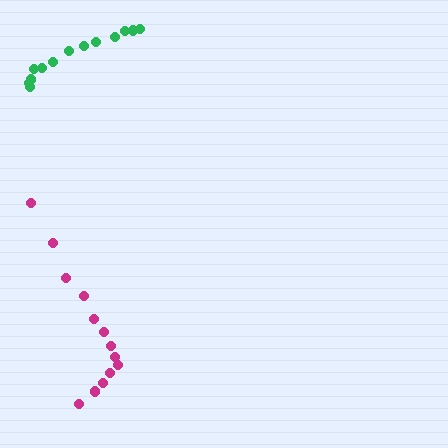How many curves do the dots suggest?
There are 2 distinct paths.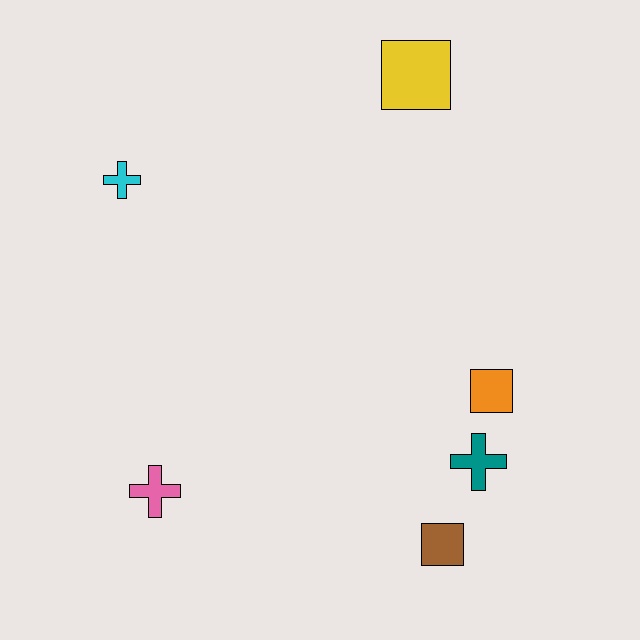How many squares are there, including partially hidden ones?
There are 3 squares.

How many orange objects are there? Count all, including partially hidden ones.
There is 1 orange object.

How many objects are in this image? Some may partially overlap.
There are 6 objects.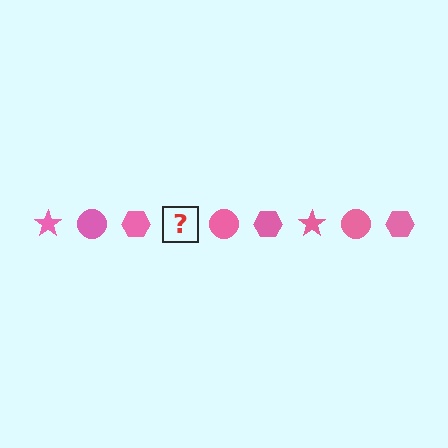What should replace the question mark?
The question mark should be replaced with a pink star.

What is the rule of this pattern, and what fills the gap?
The rule is that the pattern cycles through star, circle, hexagon shapes in pink. The gap should be filled with a pink star.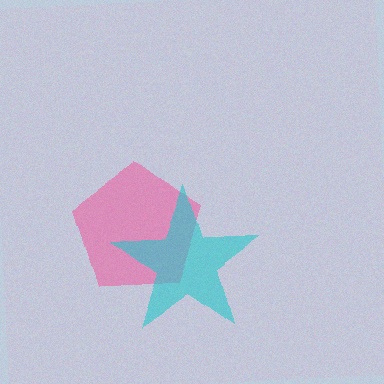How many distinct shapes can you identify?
There are 2 distinct shapes: a pink pentagon, a cyan star.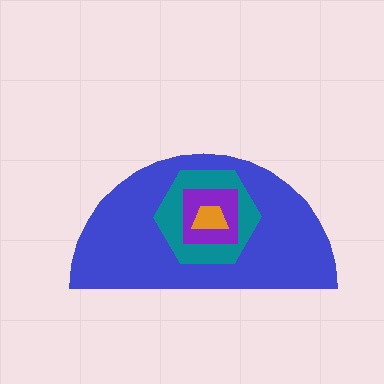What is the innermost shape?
The orange trapezoid.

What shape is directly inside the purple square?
The orange trapezoid.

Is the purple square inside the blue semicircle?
Yes.